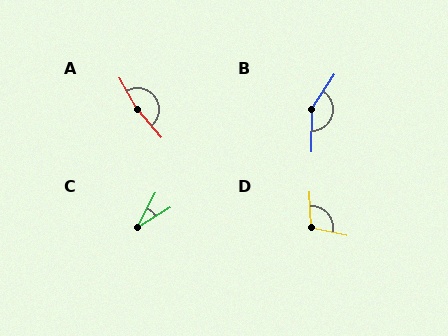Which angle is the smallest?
C, at approximately 29 degrees.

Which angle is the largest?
A, at approximately 169 degrees.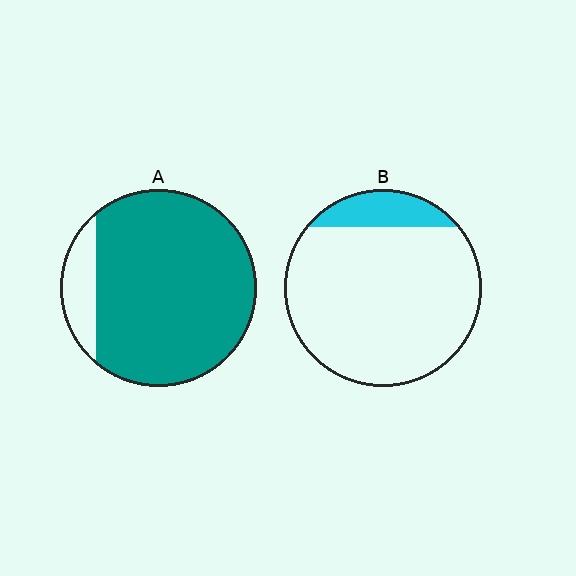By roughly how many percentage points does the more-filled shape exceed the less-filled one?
By roughly 75 percentage points (A over B).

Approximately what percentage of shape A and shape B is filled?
A is approximately 90% and B is approximately 15%.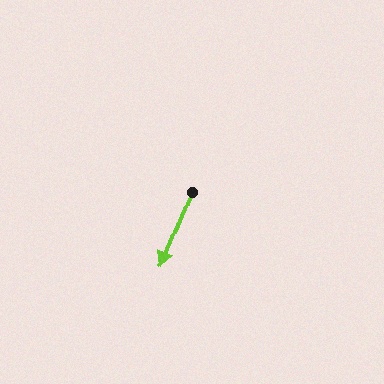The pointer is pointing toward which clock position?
Roughly 7 o'clock.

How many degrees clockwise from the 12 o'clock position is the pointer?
Approximately 202 degrees.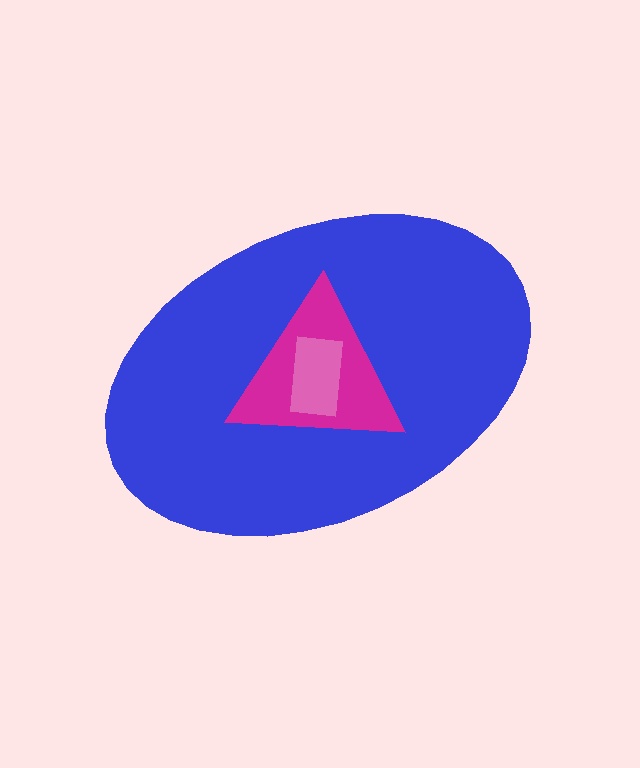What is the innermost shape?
The pink rectangle.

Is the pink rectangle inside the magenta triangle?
Yes.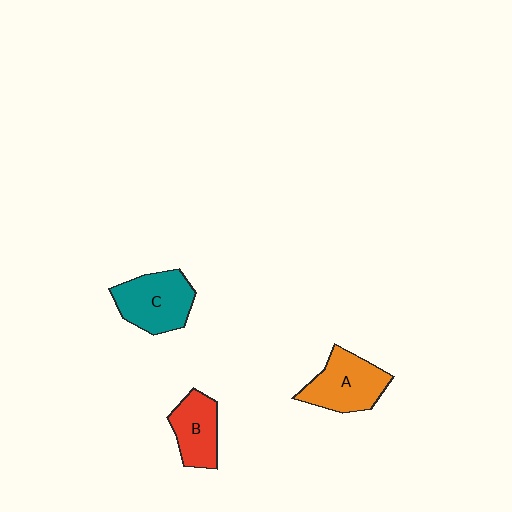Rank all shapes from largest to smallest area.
From largest to smallest: C (teal), A (orange), B (red).